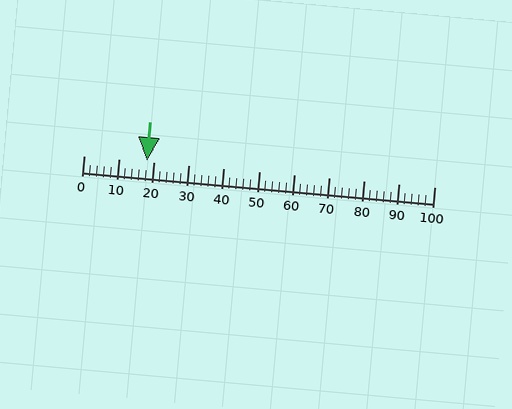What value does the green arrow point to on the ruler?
The green arrow points to approximately 18.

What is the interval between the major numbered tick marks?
The major tick marks are spaced 10 units apart.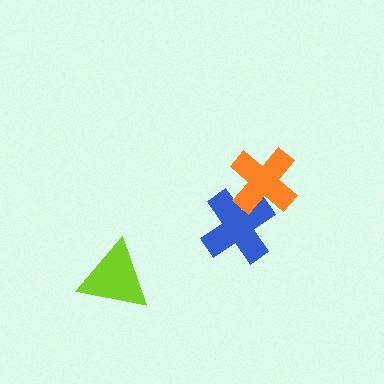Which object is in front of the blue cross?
The orange cross is in front of the blue cross.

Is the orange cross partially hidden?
No, no other shape covers it.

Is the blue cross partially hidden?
Yes, it is partially covered by another shape.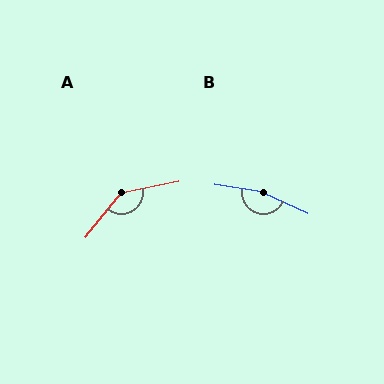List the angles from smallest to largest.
A (140°), B (164°).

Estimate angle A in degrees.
Approximately 140 degrees.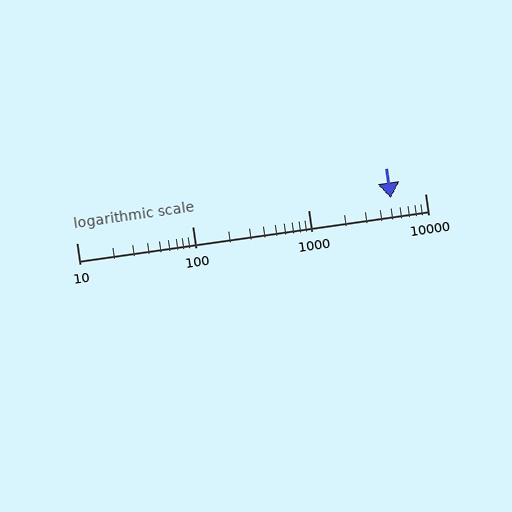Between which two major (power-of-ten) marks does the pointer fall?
The pointer is between 1000 and 10000.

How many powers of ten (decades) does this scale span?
The scale spans 3 decades, from 10 to 10000.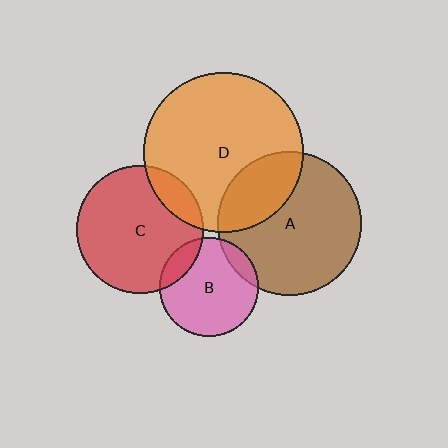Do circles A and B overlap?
Yes.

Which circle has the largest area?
Circle D (orange).